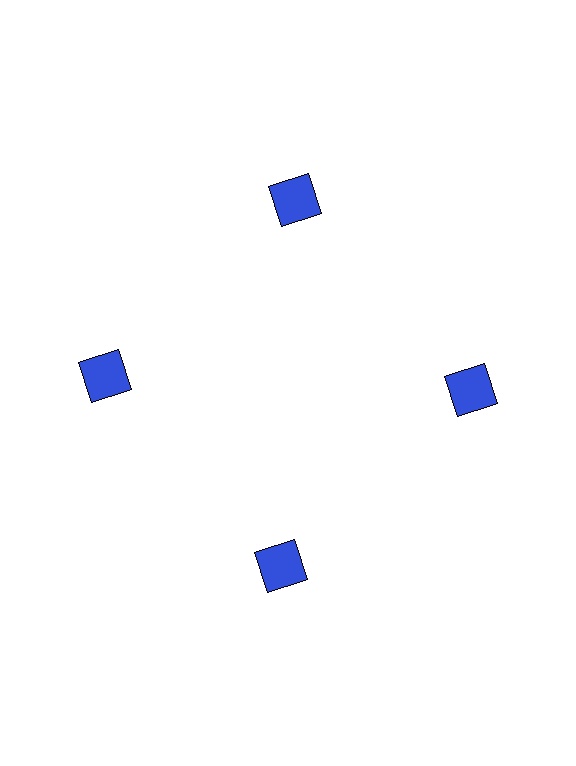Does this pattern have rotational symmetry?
Yes, this pattern has 4-fold rotational symmetry. It looks the same after rotating 90 degrees around the center.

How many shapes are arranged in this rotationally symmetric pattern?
There are 4 shapes, arranged in 4 groups of 1.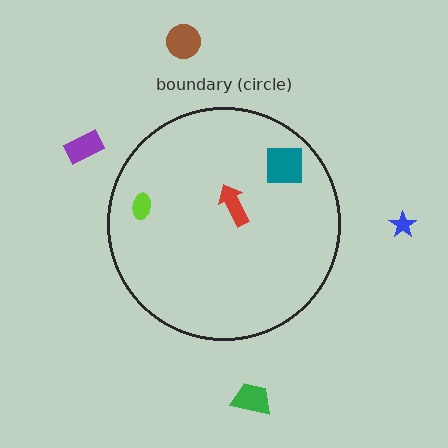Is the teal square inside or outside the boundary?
Inside.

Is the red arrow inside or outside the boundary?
Inside.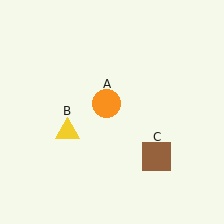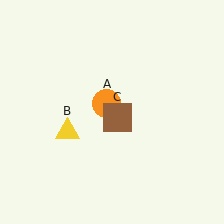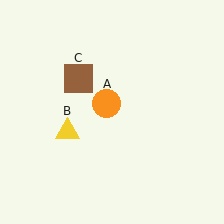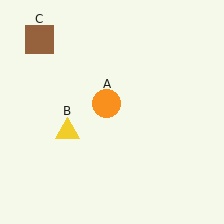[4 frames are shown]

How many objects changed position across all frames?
1 object changed position: brown square (object C).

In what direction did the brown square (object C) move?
The brown square (object C) moved up and to the left.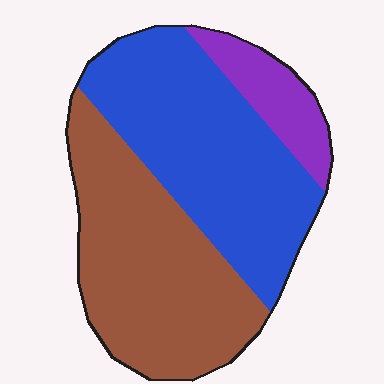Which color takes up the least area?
Purple, at roughly 10%.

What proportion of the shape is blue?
Blue covers around 45% of the shape.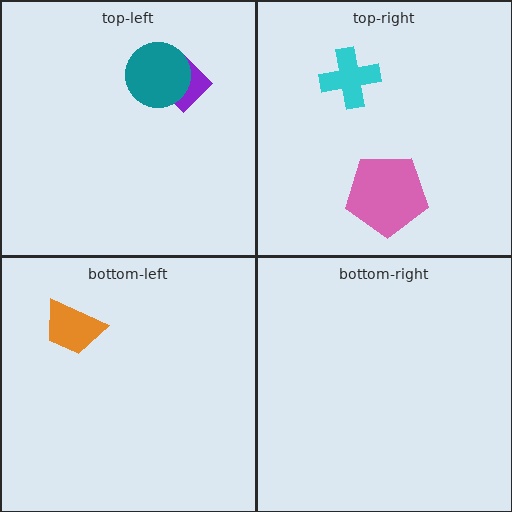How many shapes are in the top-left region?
2.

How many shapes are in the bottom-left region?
1.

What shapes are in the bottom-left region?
The orange trapezoid.